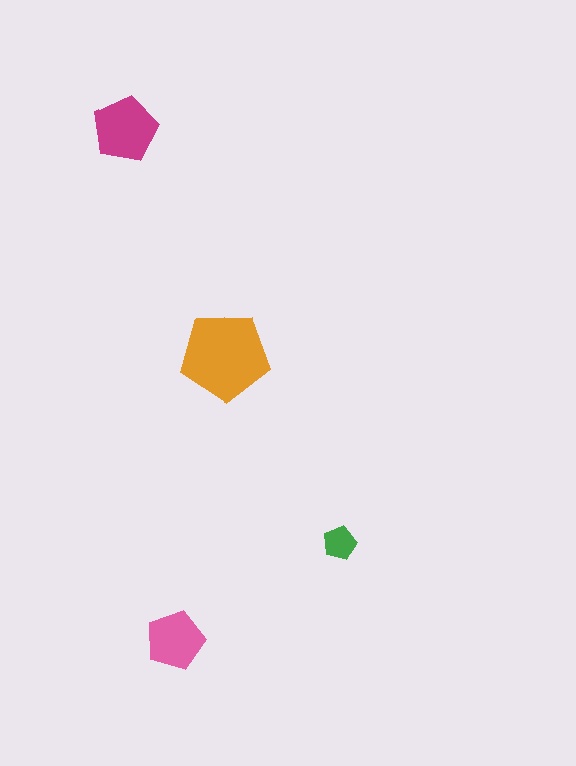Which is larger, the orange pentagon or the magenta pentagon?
The orange one.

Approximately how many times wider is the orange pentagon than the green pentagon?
About 2.5 times wider.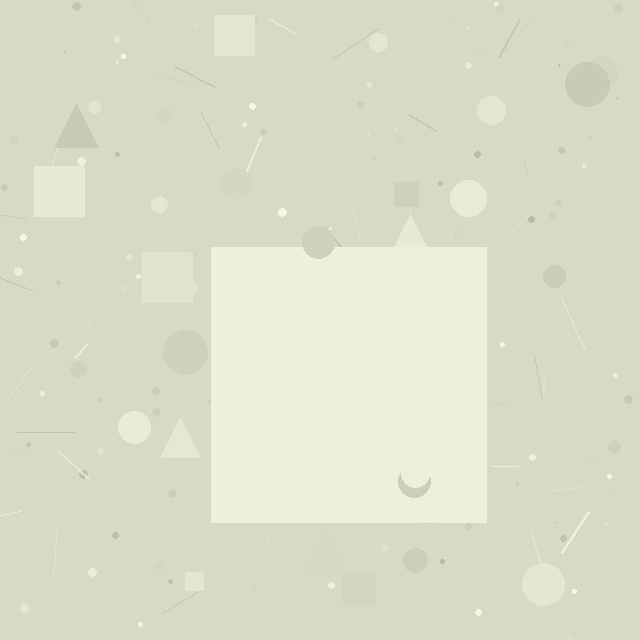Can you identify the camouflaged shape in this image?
The camouflaged shape is a square.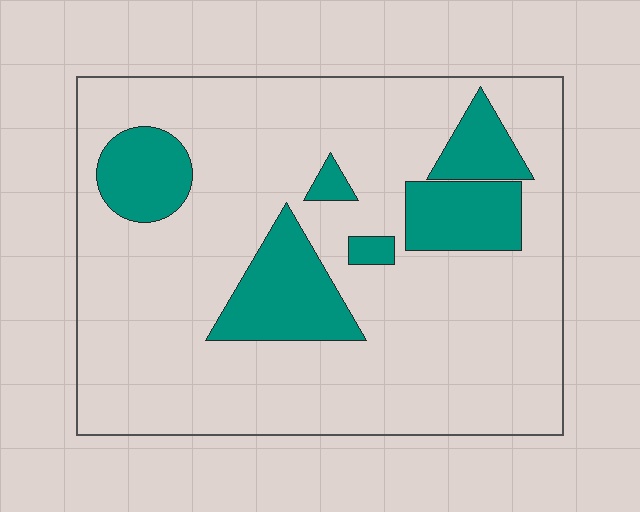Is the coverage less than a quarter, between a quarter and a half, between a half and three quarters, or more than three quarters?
Less than a quarter.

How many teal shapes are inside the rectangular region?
6.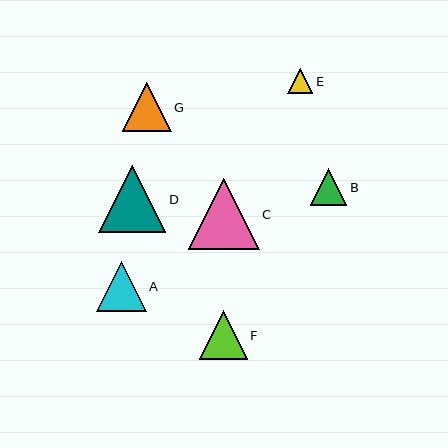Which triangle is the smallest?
Triangle E is the smallest with a size of approximately 25 pixels.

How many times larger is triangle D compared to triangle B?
Triangle D is approximately 1.8 times the size of triangle B.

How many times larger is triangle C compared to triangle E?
Triangle C is approximately 2.8 times the size of triangle E.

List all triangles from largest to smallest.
From largest to smallest: C, D, A, G, F, B, E.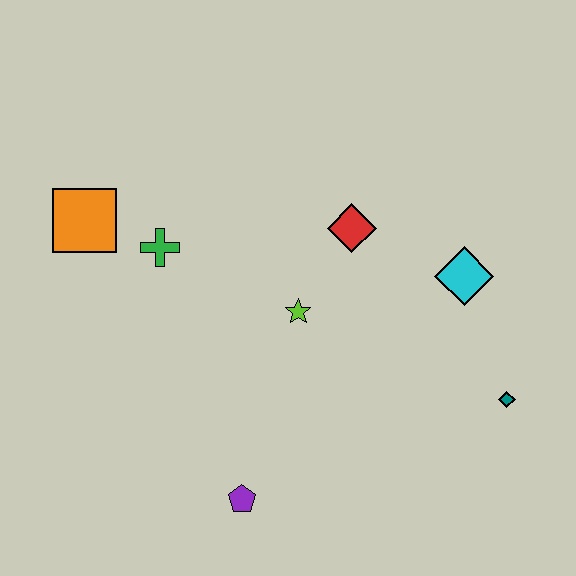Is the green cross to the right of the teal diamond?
No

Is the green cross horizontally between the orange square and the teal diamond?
Yes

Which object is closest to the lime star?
The red diamond is closest to the lime star.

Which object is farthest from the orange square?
The teal diamond is farthest from the orange square.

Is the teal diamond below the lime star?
Yes